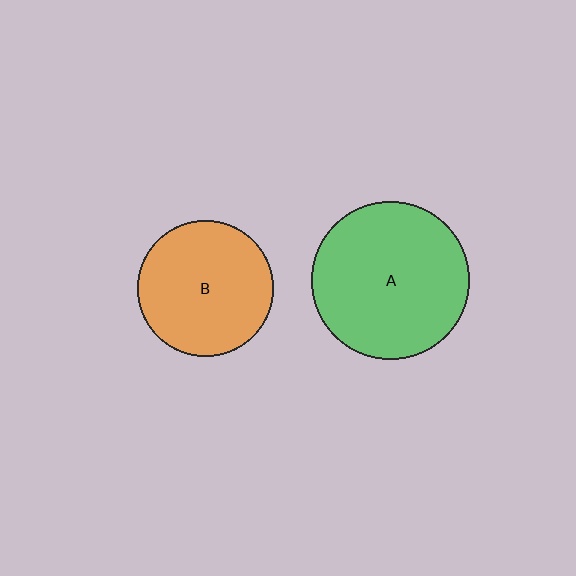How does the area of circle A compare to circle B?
Approximately 1.3 times.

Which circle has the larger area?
Circle A (green).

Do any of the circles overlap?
No, none of the circles overlap.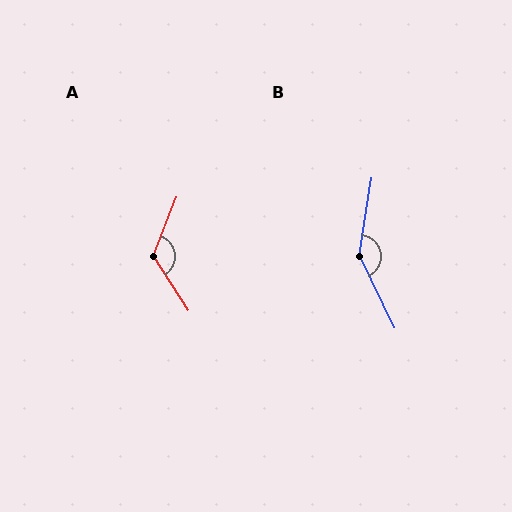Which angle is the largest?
B, at approximately 145 degrees.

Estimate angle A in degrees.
Approximately 125 degrees.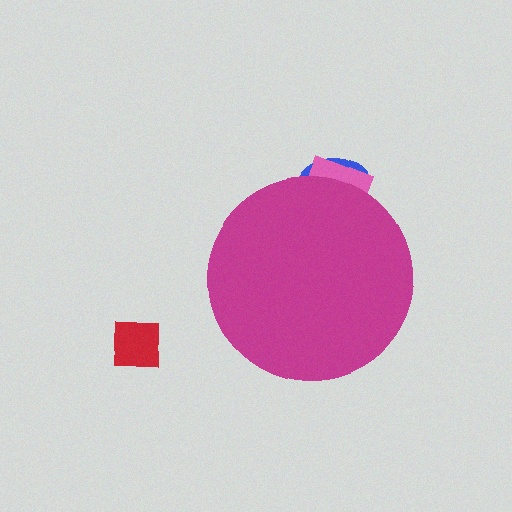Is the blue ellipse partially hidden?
Yes, the blue ellipse is partially hidden behind the magenta circle.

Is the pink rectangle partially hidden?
Yes, the pink rectangle is partially hidden behind the magenta circle.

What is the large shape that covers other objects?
A magenta circle.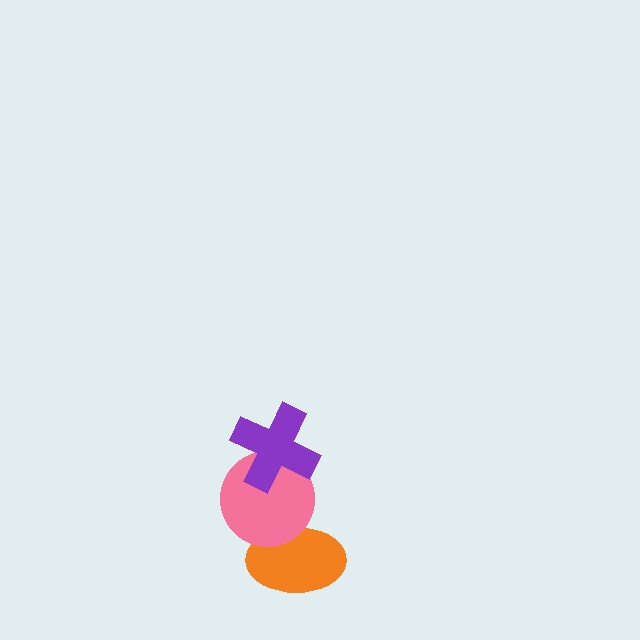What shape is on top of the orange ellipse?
The pink circle is on top of the orange ellipse.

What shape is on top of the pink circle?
The purple cross is on top of the pink circle.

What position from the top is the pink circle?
The pink circle is 2nd from the top.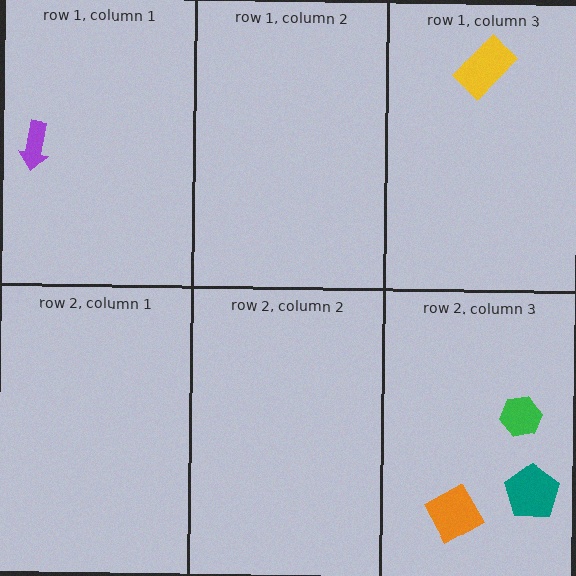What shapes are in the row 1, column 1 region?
The purple arrow.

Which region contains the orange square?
The row 2, column 3 region.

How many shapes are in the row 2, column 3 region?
3.